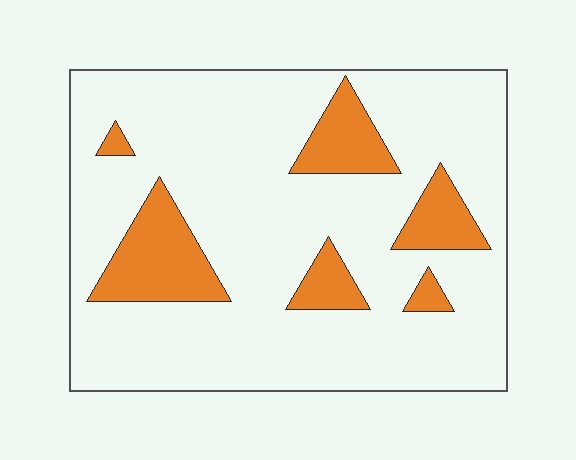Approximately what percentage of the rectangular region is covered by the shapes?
Approximately 15%.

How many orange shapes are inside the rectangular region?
6.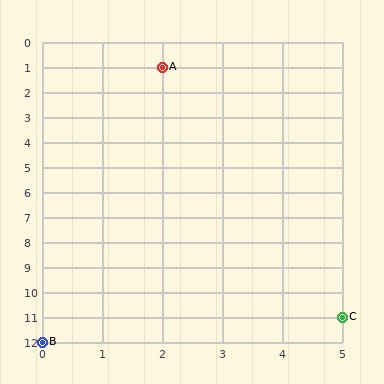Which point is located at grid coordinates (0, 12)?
Point B is at (0, 12).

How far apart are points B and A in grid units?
Points B and A are 2 columns and 11 rows apart (about 11.2 grid units diagonally).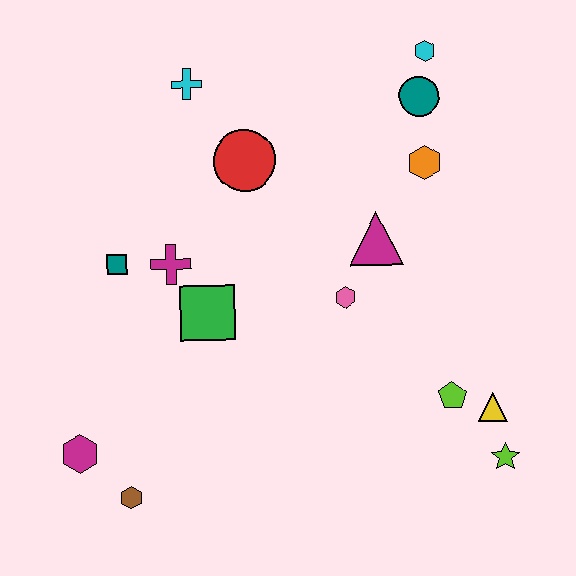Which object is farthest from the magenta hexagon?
The cyan hexagon is farthest from the magenta hexagon.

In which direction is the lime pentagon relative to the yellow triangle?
The lime pentagon is to the left of the yellow triangle.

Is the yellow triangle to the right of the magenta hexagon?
Yes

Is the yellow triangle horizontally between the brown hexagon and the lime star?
Yes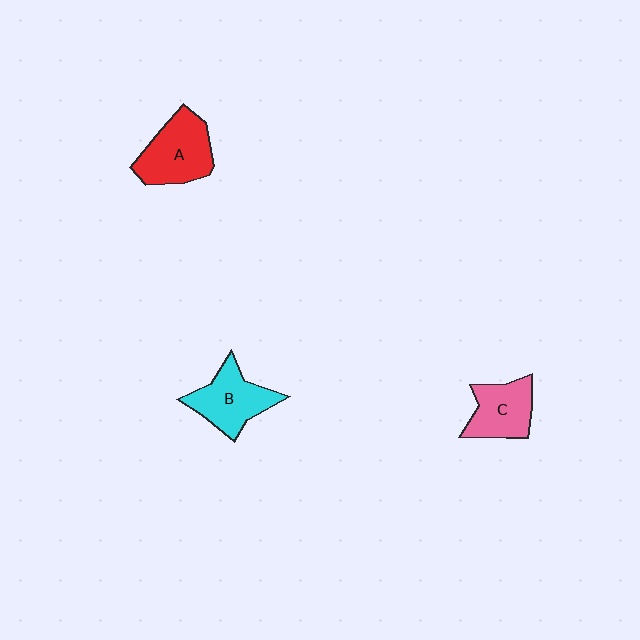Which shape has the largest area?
Shape A (red).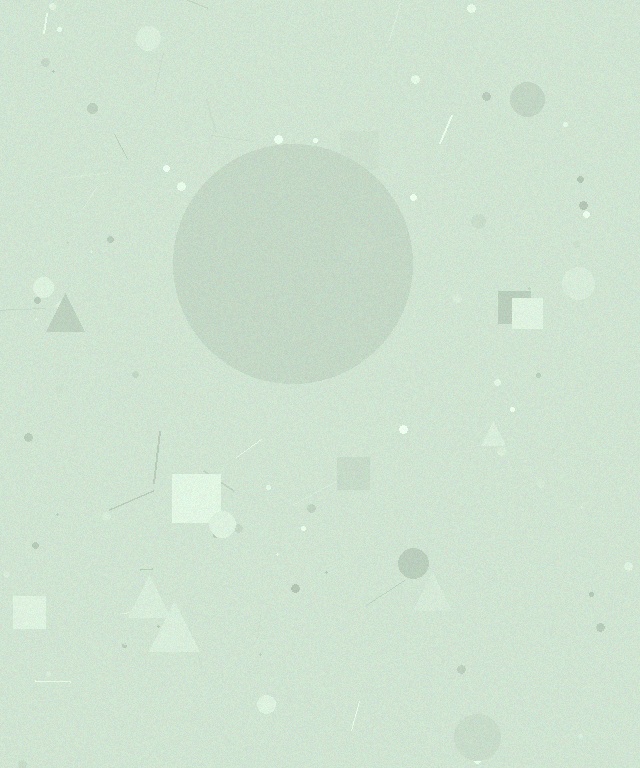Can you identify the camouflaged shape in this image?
The camouflaged shape is a circle.